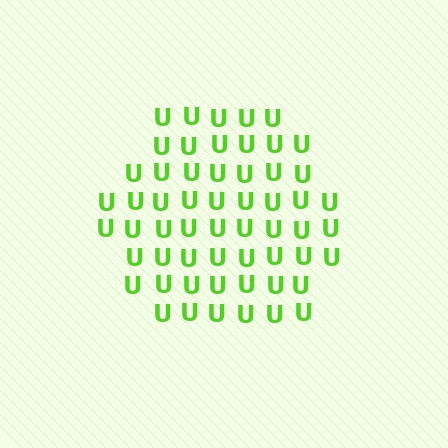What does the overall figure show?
The overall figure shows a hexagon.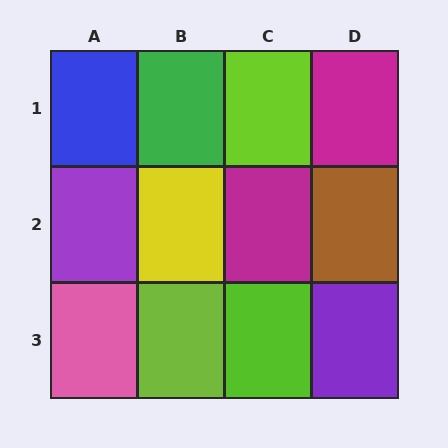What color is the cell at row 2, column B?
Yellow.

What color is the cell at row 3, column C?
Lime.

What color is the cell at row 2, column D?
Brown.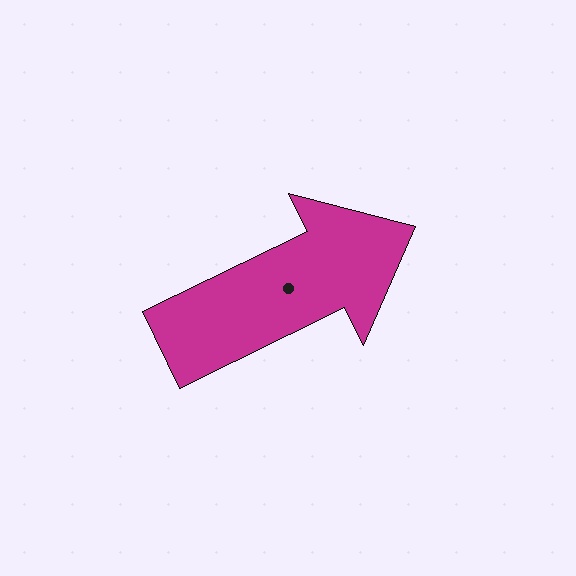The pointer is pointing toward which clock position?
Roughly 2 o'clock.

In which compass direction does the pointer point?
Northeast.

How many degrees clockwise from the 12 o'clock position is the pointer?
Approximately 64 degrees.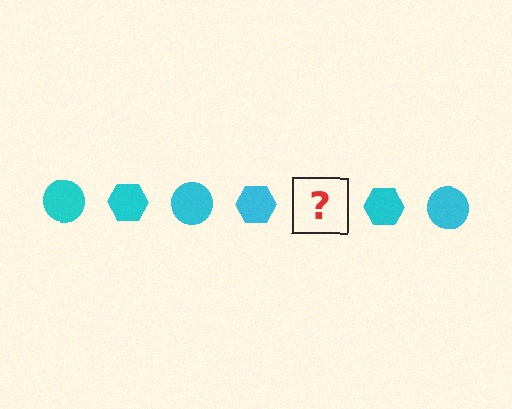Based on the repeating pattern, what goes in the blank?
The blank should be a cyan circle.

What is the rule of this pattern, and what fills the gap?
The rule is that the pattern cycles through circle, hexagon shapes in cyan. The gap should be filled with a cyan circle.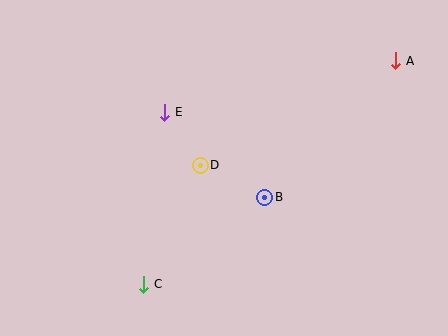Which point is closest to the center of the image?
Point D at (200, 165) is closest to the center.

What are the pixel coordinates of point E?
Point E is at (165, 112).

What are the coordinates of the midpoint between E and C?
The midpoint between E and C is at (154, 198).